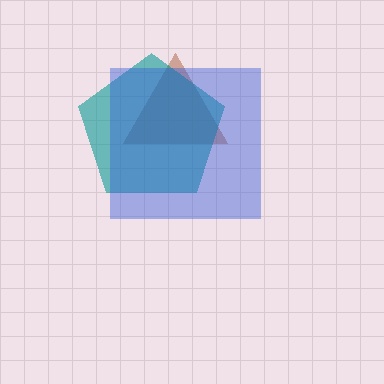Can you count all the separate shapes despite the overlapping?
Yes, there are 3 separate shapes.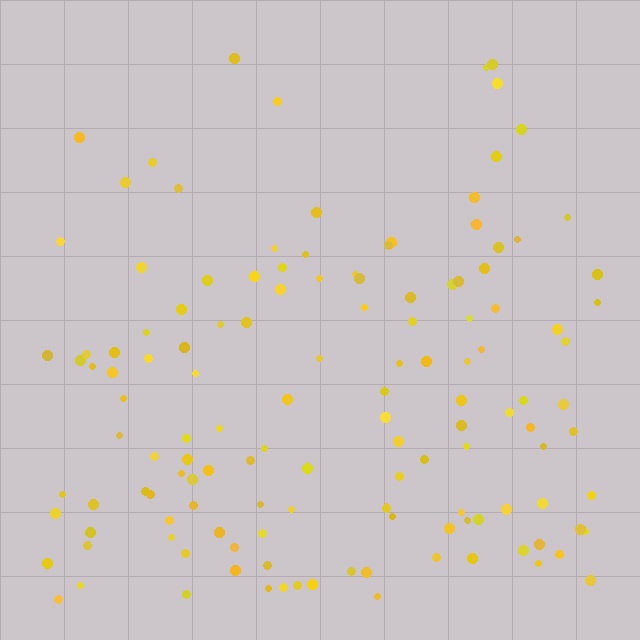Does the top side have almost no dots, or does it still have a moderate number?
Still a moderate number, just noticeably fewer than the bottom.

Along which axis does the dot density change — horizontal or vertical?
Vertical.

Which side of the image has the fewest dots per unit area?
The top.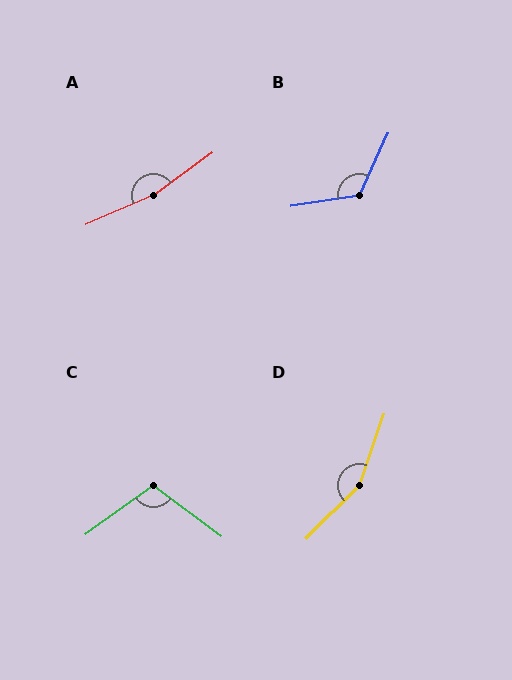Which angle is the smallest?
C, at approximately 107 degrees.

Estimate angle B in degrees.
Approximately 124 degrees.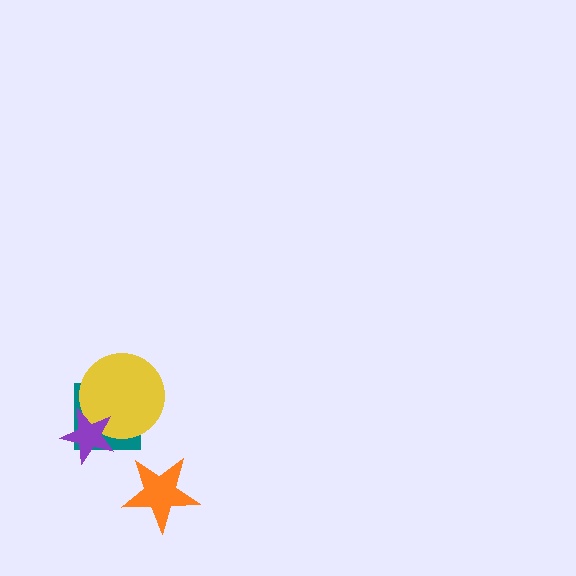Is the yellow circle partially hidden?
Yes, it is partially covered by another shape.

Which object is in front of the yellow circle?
The purple star is in front of the yellow circle.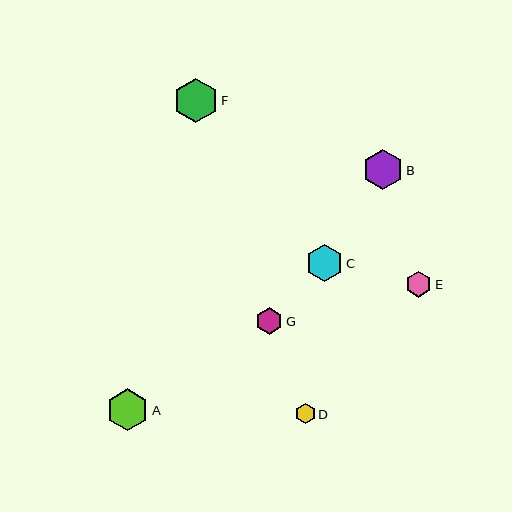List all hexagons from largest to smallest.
From largest to smallest: F, A, B, C, G, E, D.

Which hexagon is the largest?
Hexagon F is the largest with a size of approximately 45 pixels.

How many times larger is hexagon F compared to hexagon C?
Hexagon F is approximately 1.2 times the size of hexagon C.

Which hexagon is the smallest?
Hexagon D is the smallest with a size of approximately 20 pixels.